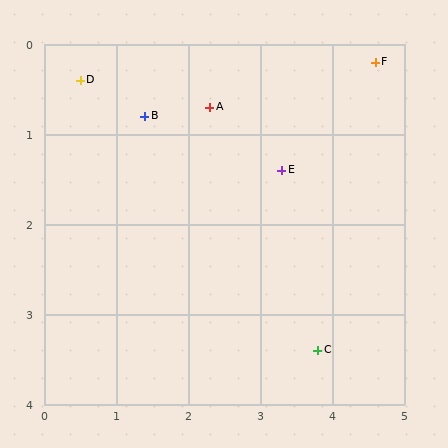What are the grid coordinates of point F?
Point F is at approximately (4.6, 0.2).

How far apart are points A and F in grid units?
Points A and F are about 2.4 grid units apart.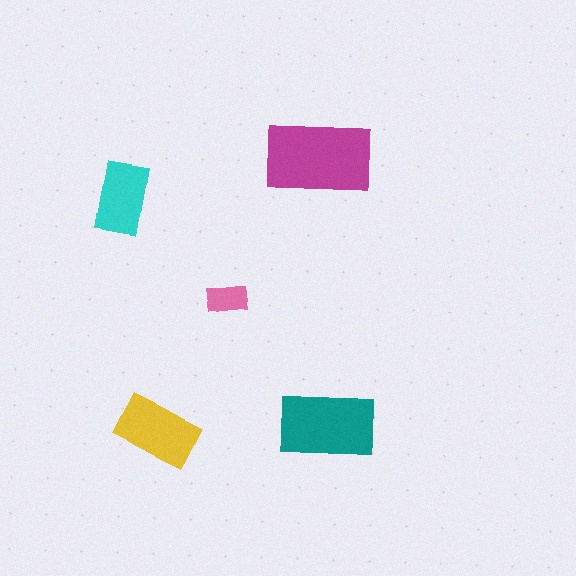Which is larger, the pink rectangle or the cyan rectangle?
The cyan one.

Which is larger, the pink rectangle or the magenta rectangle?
The magenta one.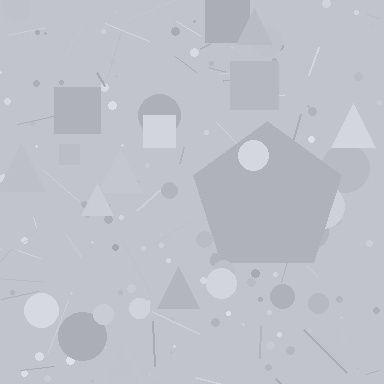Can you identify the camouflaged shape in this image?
The camouflaged shape is a pentagon.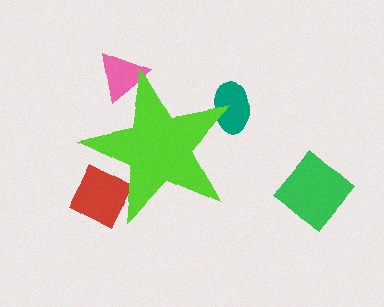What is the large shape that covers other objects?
A lime star.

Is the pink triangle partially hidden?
Yes, the pink triangle is partially hidden behind the lime star.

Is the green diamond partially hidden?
No, the green diamond is fully visible.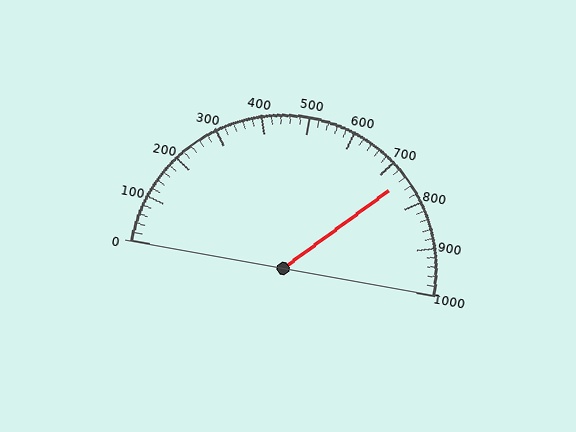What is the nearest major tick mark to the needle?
The nearest major tick mark is 700.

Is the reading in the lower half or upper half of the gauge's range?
The reading is in the upper half of the range (0 to 1000).